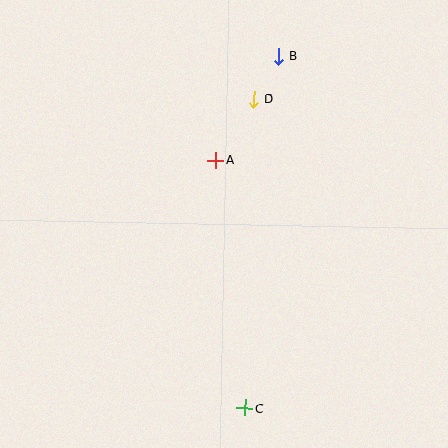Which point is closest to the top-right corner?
Point B is closest to the top-right corner.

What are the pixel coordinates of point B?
Point B is at (279, 56).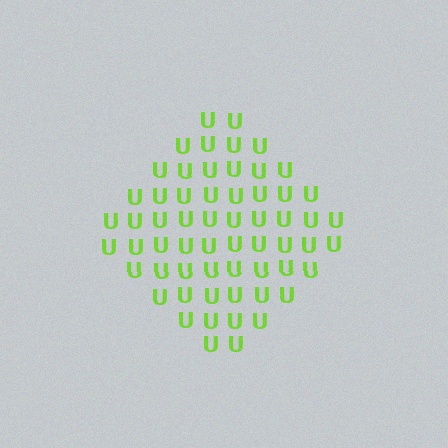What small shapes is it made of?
It is made of small letter U's.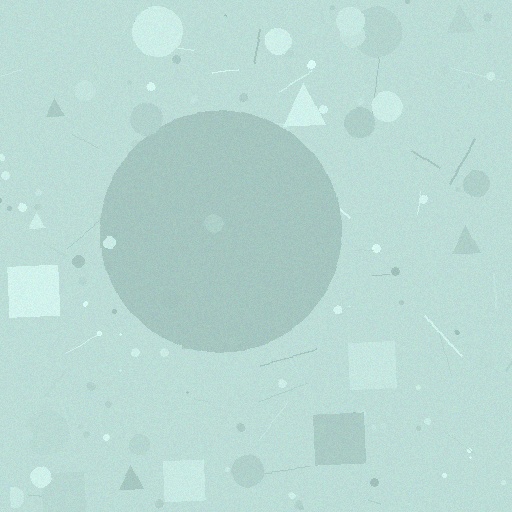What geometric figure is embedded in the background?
A circle is embedded in the background.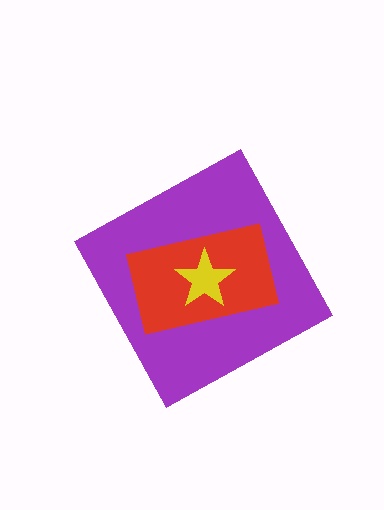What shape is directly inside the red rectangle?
The yellow star.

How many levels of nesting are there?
3.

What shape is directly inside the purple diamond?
The red rectangle.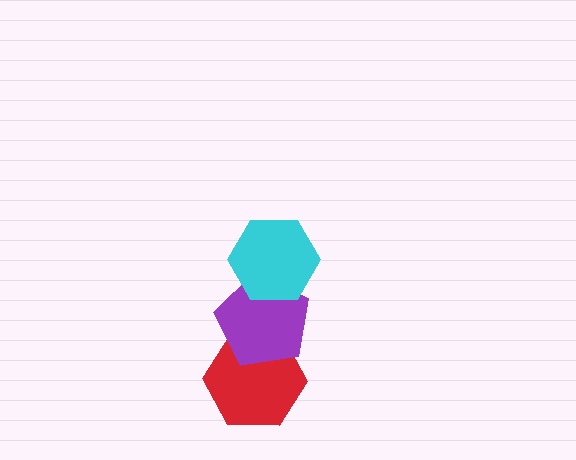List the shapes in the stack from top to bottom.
From top to bottom: the cyan hexagon, the purple pentagon, the red hexagon.